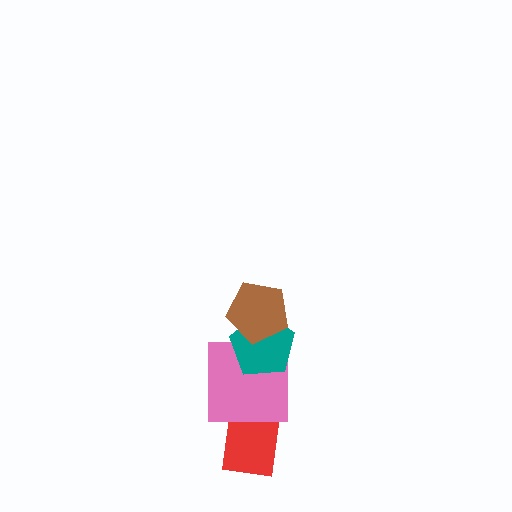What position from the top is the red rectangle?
The red rectangle is 4th from the top.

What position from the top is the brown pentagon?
The brown pentagon is 1st from the top.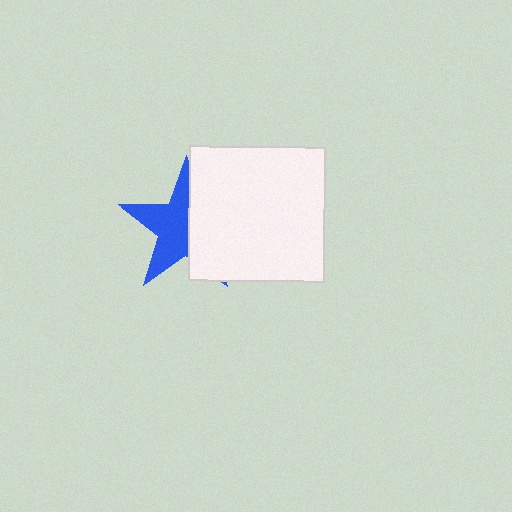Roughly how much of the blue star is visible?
About half of it is visible (roughly 54%).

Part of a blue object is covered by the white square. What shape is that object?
It is a star.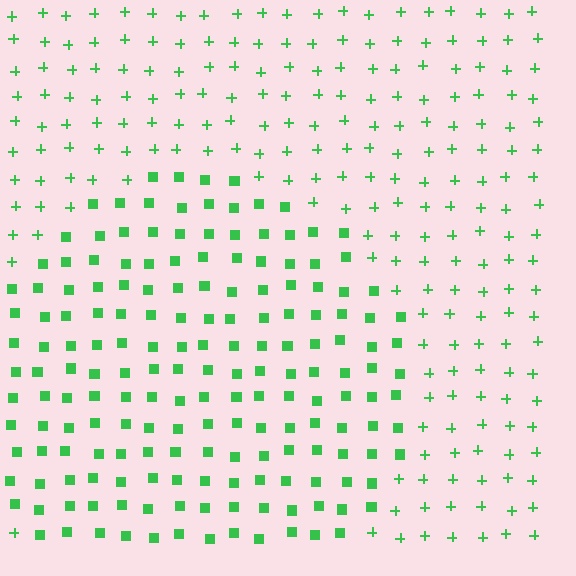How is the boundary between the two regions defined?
The boundary is defined by a change in element shape: squares inside vs. plus signs outside. All elements share the same color and spacing.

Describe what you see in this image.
The image is filled with small green elements arranged in a uniform grid. A circle-shaped region contains squares, while the surrounding area contains plus signs. The boundary is defined purely by the change in element shape.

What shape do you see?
I see a circle.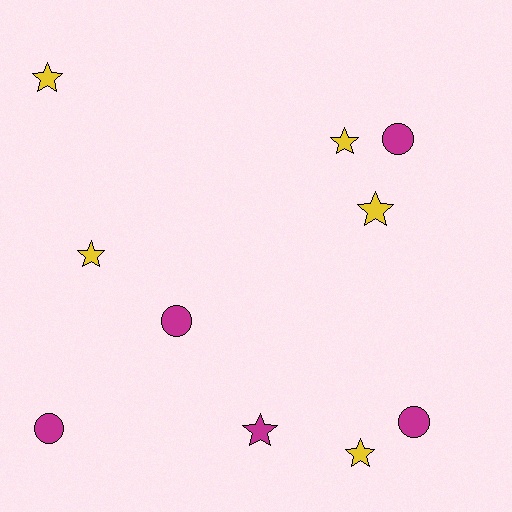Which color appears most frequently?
Magenta, with 5 objects.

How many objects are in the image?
There are 10 objects.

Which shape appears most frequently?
Star, with 6 objects.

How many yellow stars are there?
There are 5 yellow stars.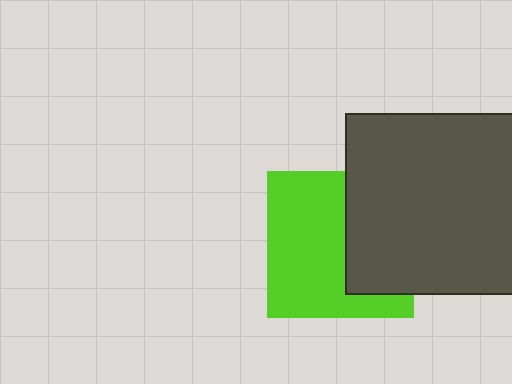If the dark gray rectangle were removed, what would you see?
You would see the complete lime square.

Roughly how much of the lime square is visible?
About half of it is visible (roughly 60%).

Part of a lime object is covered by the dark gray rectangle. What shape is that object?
It is a square.